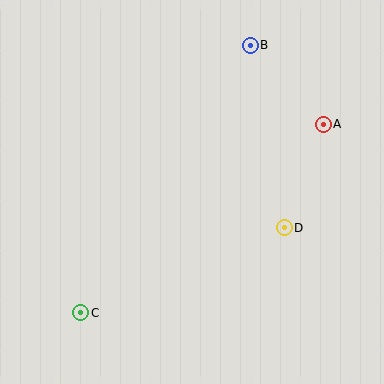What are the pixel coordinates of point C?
Point C is at (81, 313).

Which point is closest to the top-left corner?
Point B is closest to the top-left corner.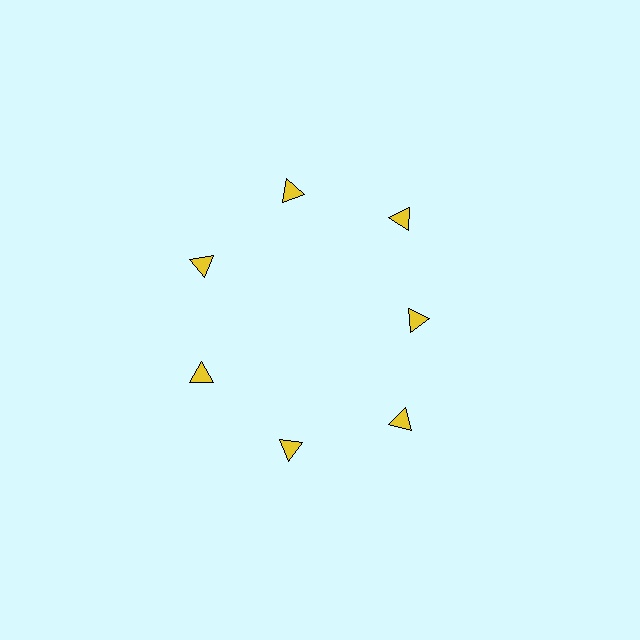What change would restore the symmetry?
The symmetry would be restored by moving it outward, back onto the ring so that all 7 triangles sit at equal angles and equal distance from the center.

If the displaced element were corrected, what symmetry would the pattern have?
It would have 7-fold rotational symmetry — the pattern would map onto itself every 51 degrees.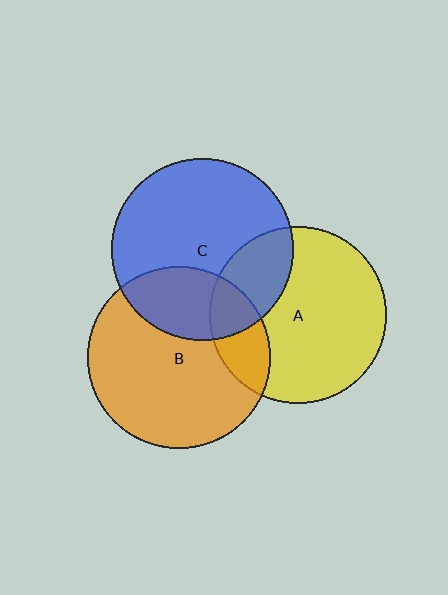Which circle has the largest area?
Circle B (orange).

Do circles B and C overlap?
Yes.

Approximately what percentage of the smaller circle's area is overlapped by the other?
Approximately 30%.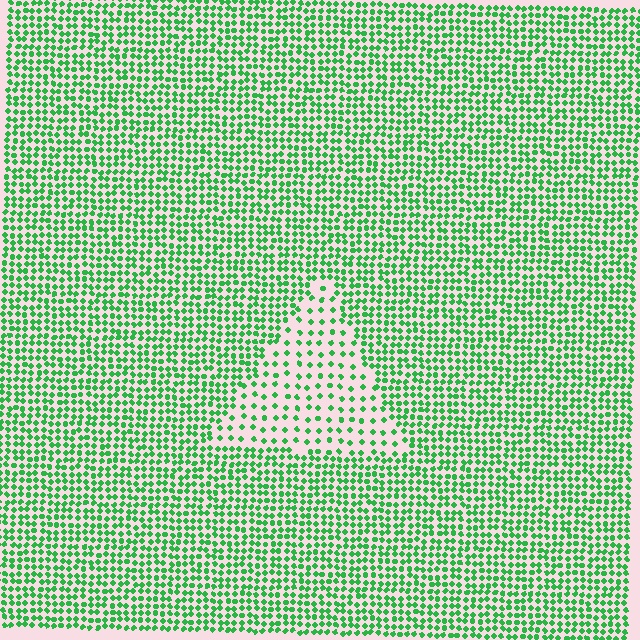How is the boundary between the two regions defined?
The boundary is defined by a change in element density (approximately 2.3x ratio). All elements are the same color, size, and shape.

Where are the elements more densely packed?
The elements are more densely packed outside the triangle boundary.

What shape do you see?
I see a triangle.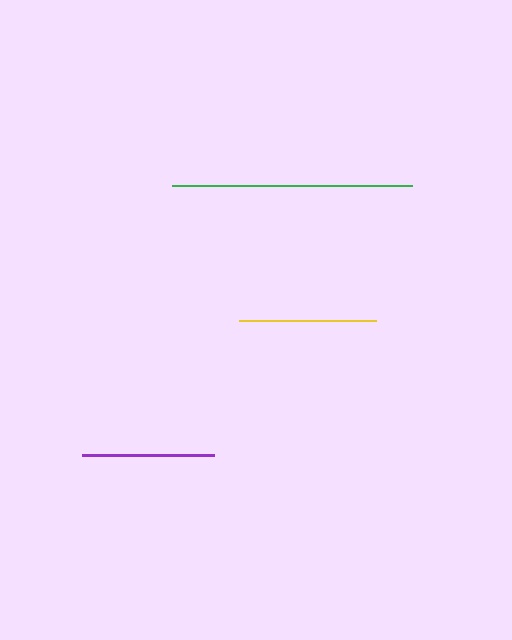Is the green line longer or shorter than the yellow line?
The green line is longer than the yellow line.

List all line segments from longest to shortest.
From longest to shortest: green, yellow, purple.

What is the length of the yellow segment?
The yellow segment is approximately 137 pixels long.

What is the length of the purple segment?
The purple segment is approximately 133 pixels long.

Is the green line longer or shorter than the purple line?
The green line is longer than the purple line.